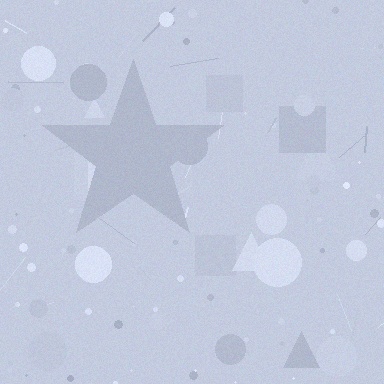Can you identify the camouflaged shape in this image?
The camouflaged shape is a star.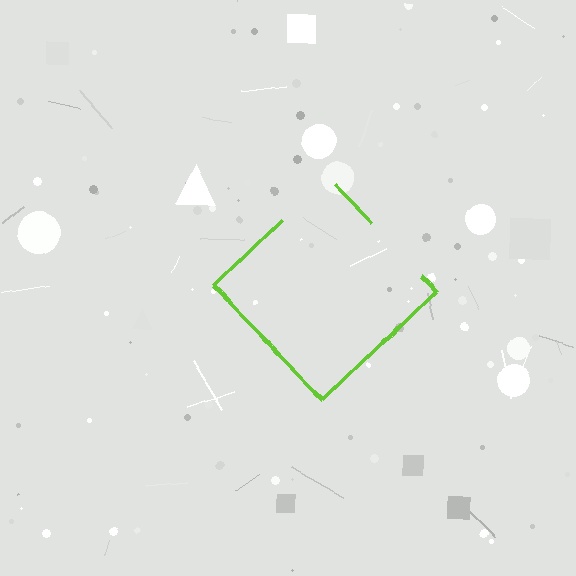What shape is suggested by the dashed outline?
The dashed outline suggests a diamond.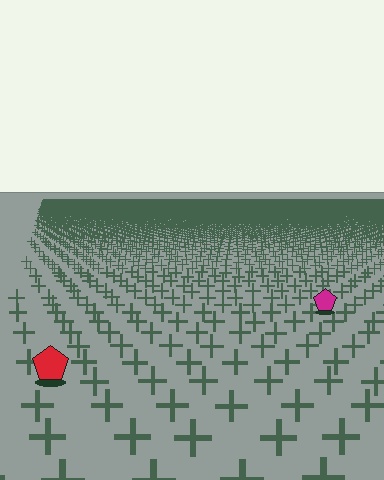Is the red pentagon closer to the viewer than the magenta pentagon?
Yes. The red pentagon is closer — you can tell from the texture gradient: the ground texture is coarser near it.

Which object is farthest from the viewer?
The magenta pentagon is farthest from the viewer. It appears smaller and the ground texture around it is denser.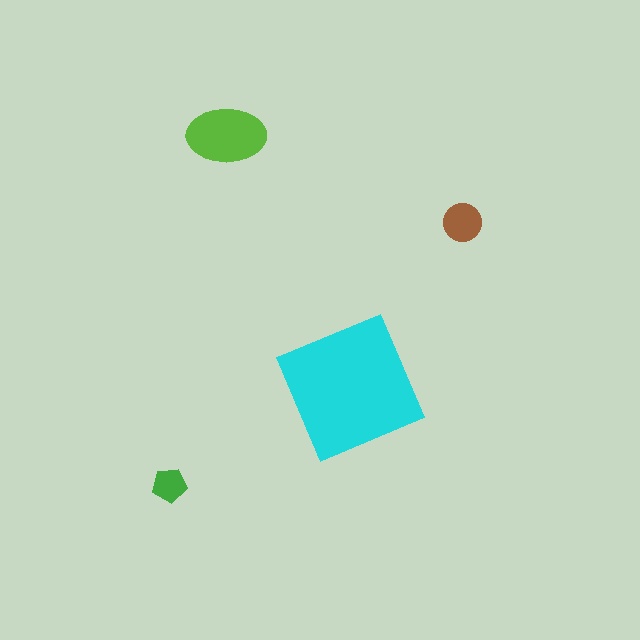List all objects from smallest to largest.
The green pentagon, the brown circle, the lime ellipse, the cyan square.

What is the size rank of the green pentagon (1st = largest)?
4th.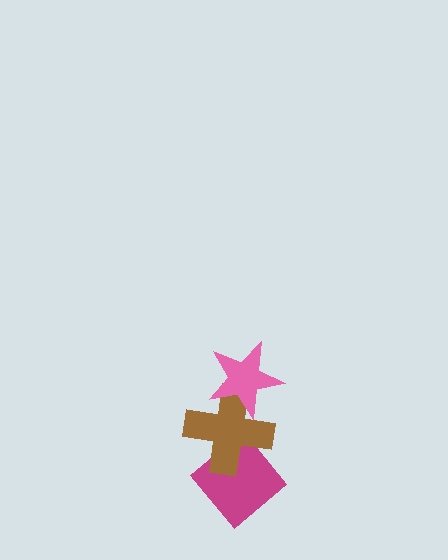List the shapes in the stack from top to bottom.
From top to bottom: the pink star, the brown cross, the magenta diamond.